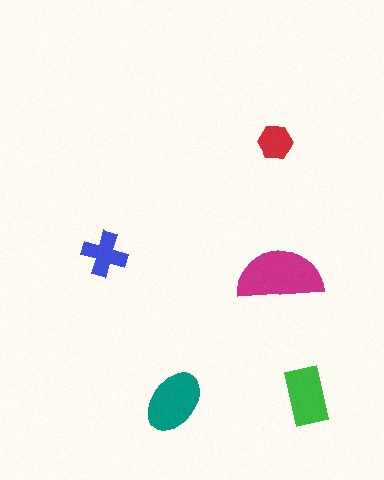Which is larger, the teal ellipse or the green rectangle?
The teal ellipse.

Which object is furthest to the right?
The green rectangle is rightmost.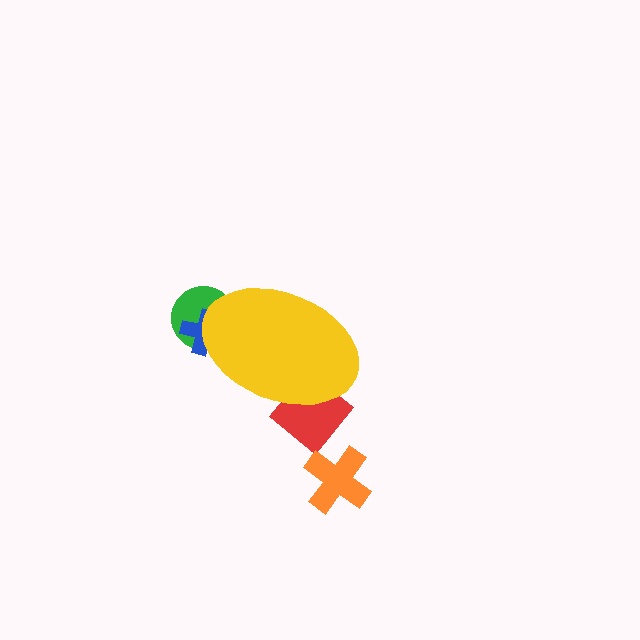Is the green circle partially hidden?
Yes, the green circle is partially hidden behind the yellow ellipse.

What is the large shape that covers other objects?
A yellow ellipse.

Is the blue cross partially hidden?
Yes, the blue cross is partially hidden behind the yellow ellipse.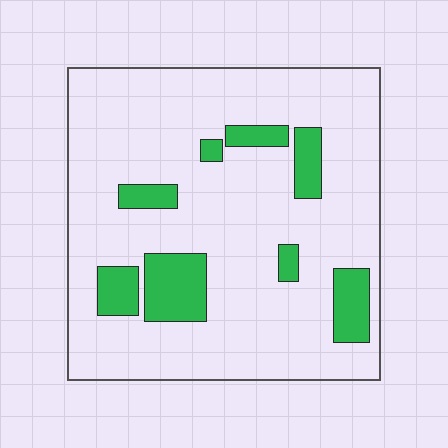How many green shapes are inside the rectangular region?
8.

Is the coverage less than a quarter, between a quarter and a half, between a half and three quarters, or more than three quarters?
Less than a quarter.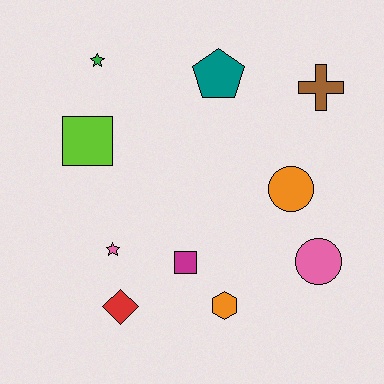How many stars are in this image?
There are 2 stars.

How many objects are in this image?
There are 10 objects.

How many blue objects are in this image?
There are no blue objects.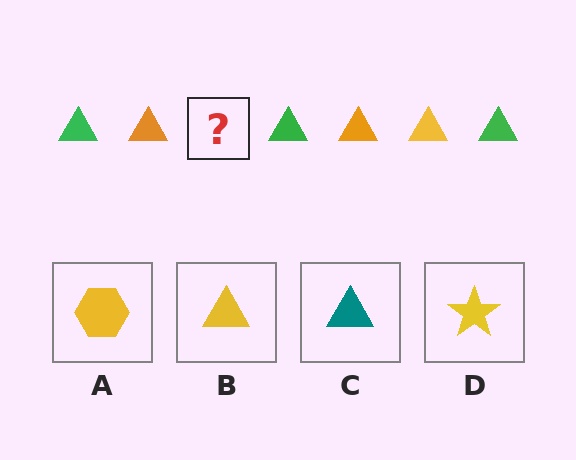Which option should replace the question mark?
Option B.